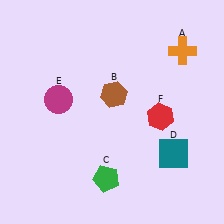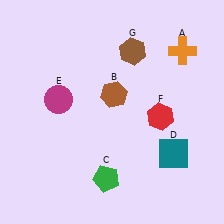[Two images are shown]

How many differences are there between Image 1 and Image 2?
There is 1 difference between the two images.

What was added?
A brown hexagon (G) was added in Image 2.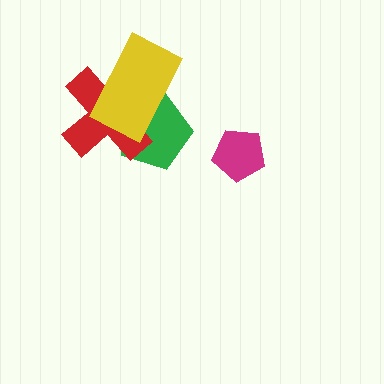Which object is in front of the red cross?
The yellow rectangle is in front of the red cross.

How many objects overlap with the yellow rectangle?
2 objects overlap with the yellow rectangle.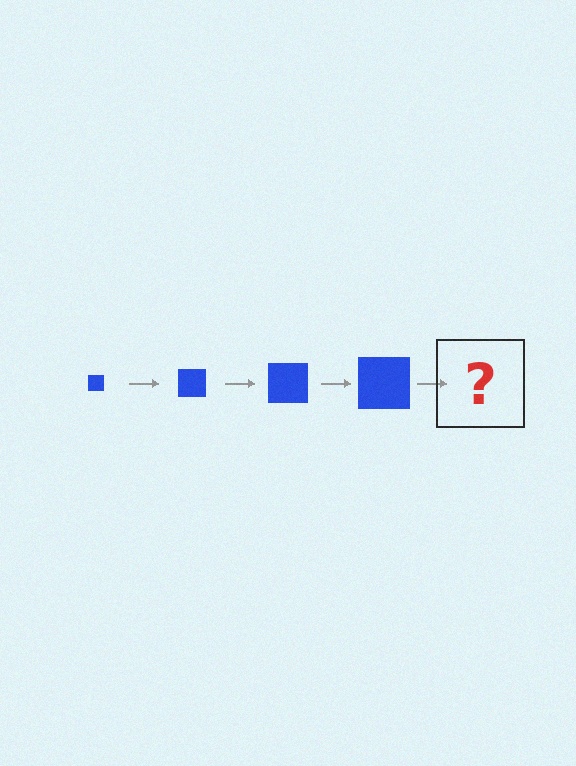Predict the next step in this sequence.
The next step is a blue square, larger than the previous one.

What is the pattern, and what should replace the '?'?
The pattern is that the square gets progressively larger each step. The '?' should be a blue square, larger than the previous one.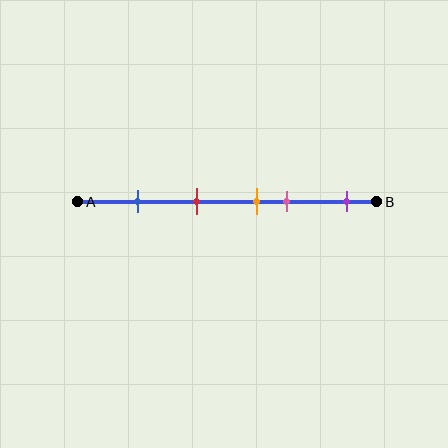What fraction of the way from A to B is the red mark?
The red mark is approximately 40% (0.4) of the way from A to B.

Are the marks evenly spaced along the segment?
No, the marks are not evenly spaced.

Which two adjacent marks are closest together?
The orange and pink marks are the closest adjacent pair.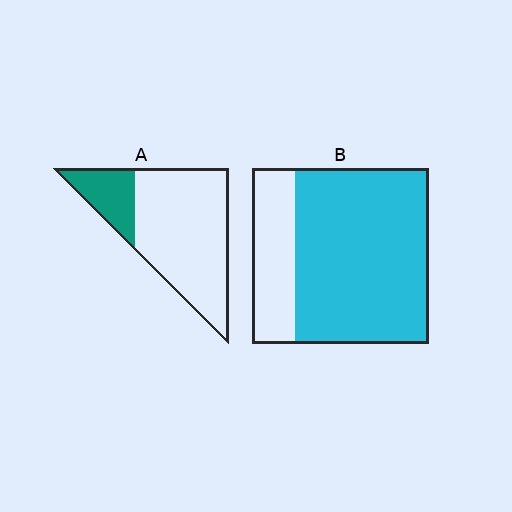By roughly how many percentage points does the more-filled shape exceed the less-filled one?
By roughly 55 percentage points (B over A).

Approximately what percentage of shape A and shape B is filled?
A is approximately 20% and B is approximately 75%.